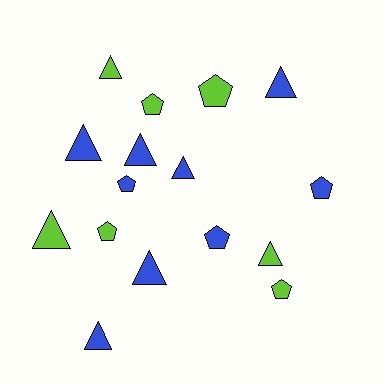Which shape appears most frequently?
Triangle, with 9 objects.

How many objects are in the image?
There are 16 objects.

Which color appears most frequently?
Blue, with 9 objects.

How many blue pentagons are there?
There are 3 blue pentagons.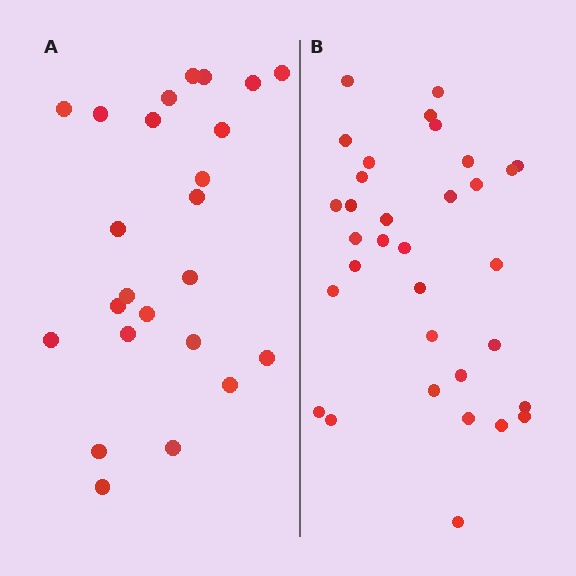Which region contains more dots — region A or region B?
Region B (the right region) has more dots.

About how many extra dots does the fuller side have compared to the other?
Region B has roughly 8 or so more dots than region A.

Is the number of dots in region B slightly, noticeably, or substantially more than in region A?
Region B has noticeably more, but not dramatically so. The ratio is roughly 1.4 to 1.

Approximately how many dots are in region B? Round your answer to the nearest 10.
About 30 dots. (The exact count is 33, which rounds to 30.)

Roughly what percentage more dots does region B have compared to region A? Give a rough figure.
About 40% more.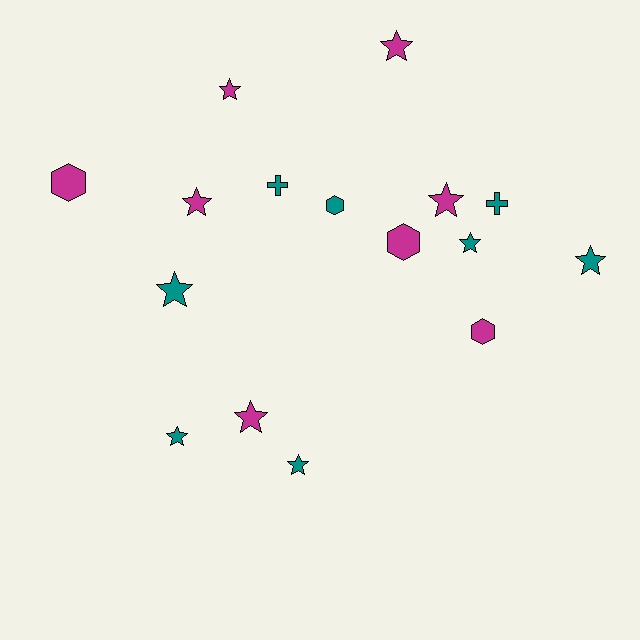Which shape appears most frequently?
Star, with 10 objects.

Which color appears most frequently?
Teal, with 8 objects.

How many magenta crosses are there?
There are no magenta crosses.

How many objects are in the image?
There are 16 objects.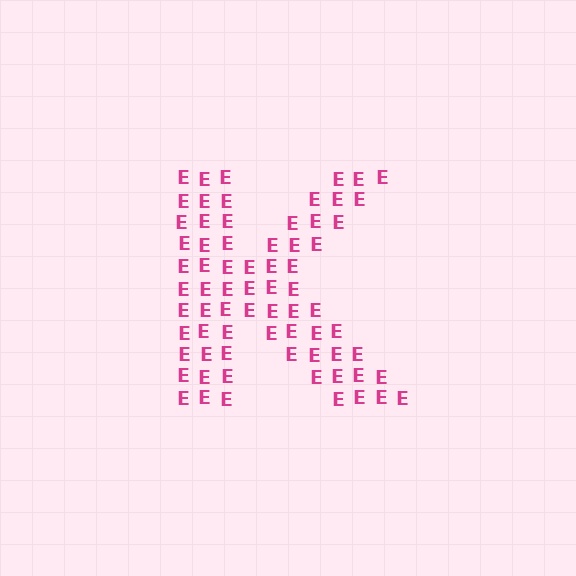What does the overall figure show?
The overall figure shows the letter K.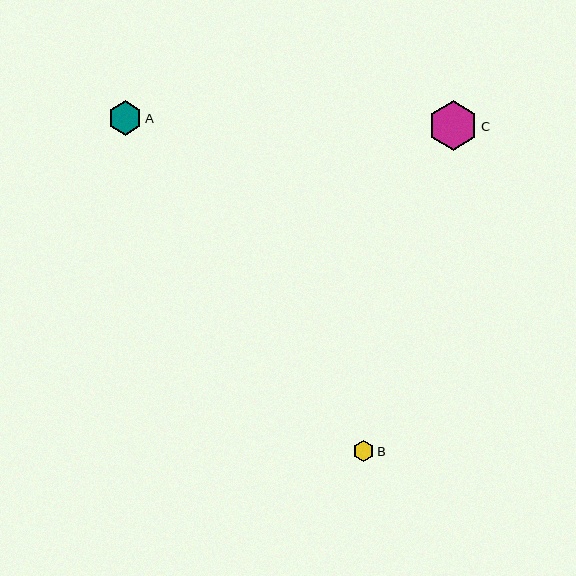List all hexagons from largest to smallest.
From largest to smallest: C, A, B.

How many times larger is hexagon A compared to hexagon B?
Hexagon A is approximately 1.7 times the size of hexagon B.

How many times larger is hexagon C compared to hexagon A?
Hexagon C is approximately 1.4 times the size of hexagon A.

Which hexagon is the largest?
Hexagon C is the largest with a size of approximately 49 pixels.